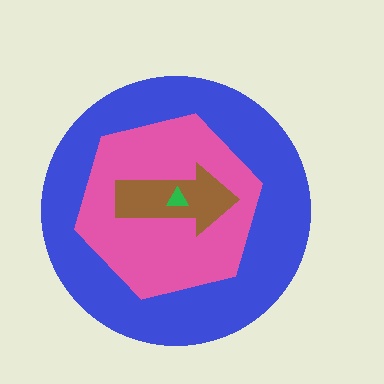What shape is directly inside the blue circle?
The pink hexagon.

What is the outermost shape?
The blue circle.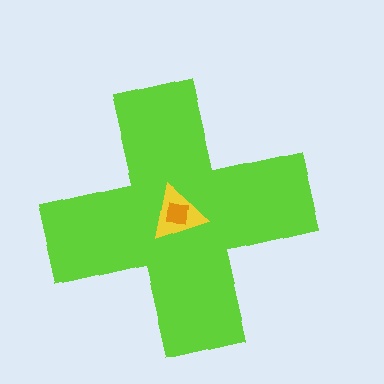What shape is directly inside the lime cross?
The yellow triangle.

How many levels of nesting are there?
3.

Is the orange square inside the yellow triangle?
Yes.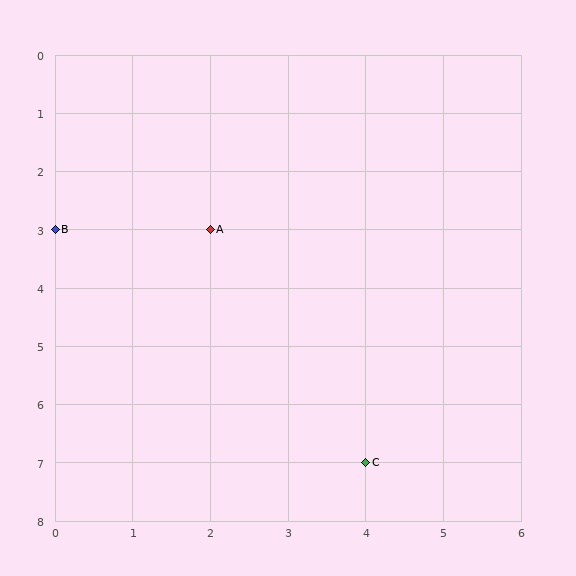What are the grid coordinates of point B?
Point B is at grid coordinates (0, 3).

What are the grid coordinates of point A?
Point A is at grid coordinates (2, 3).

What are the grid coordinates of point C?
Point C is at grid coordinates (4, 7).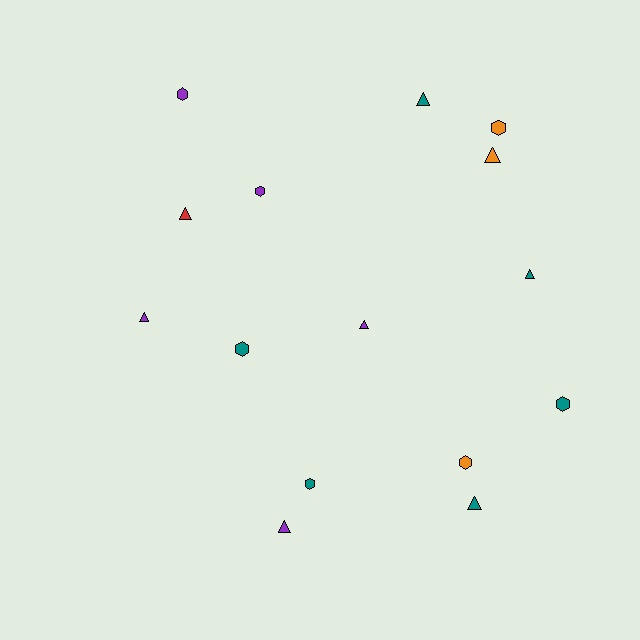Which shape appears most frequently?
Triangle, with 8 objects.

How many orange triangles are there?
There is 1 orange triangle.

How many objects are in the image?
There are 15 objects.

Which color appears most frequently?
Teal, with 6 objects.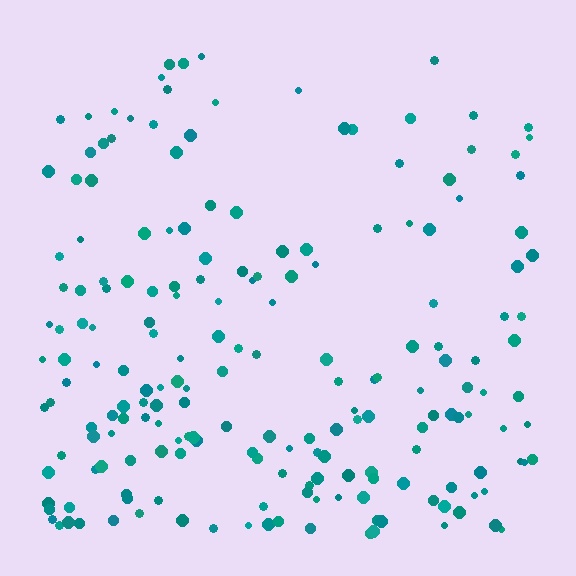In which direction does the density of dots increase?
From top to bottom, with the bottom side densest.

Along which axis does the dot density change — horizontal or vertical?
Vertical.